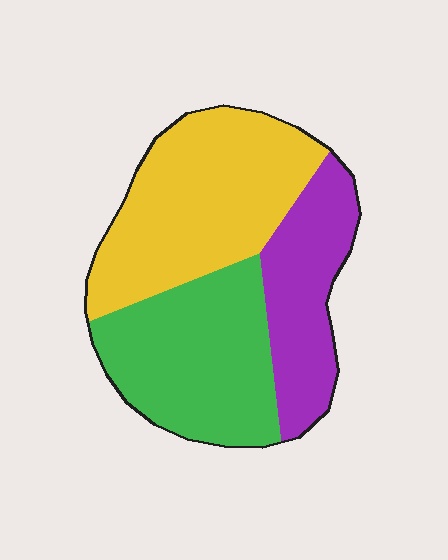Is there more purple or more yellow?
Yellow.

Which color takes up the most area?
Yellow, at roughly 40%.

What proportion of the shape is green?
Green covers 35% of the shape.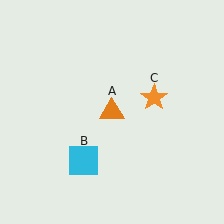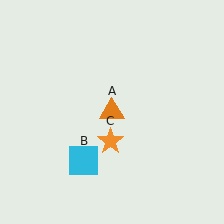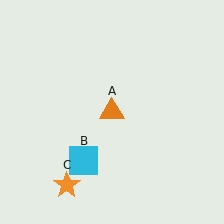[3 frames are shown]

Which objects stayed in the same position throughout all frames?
Orange triangle (object A) and cyan square (object B) remained stationary.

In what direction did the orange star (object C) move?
The orange star (object C) moved down and to the left.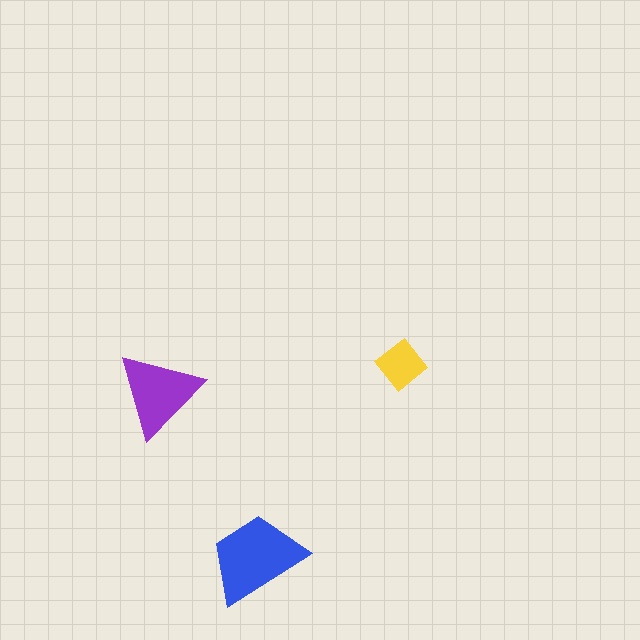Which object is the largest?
The blue trapezoid.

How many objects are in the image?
There are 3 objects in the image.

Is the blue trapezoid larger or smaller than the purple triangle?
Larger.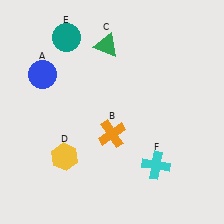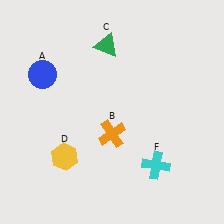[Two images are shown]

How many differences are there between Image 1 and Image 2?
There is 1 difference between the two images.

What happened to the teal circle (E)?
The teal circle (E) was removed in Image 2. It was in the top-left area of Image 1.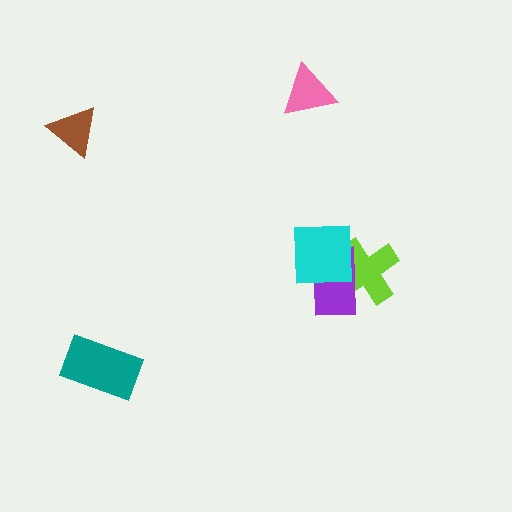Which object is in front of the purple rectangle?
The cyan square is in front of the purple rectangle.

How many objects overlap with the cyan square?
2 objects overlap with the cyan square.